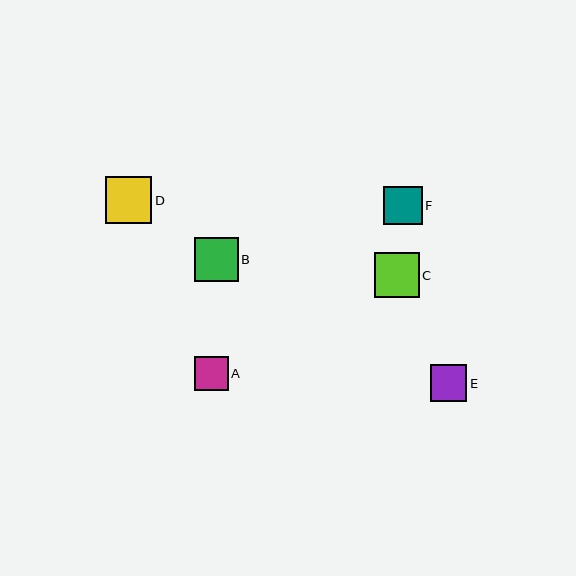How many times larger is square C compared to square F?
Square C is approximately 1.2 times the size of square F.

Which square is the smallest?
Square A is the smallest with a size of approximately 34 pixels.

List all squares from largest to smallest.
From largest to smallest: D, C, B, F, E, A.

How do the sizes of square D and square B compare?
Square D and square B are approximately the same size.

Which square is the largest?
Square D is the largest with a size of approximately 46 pixels.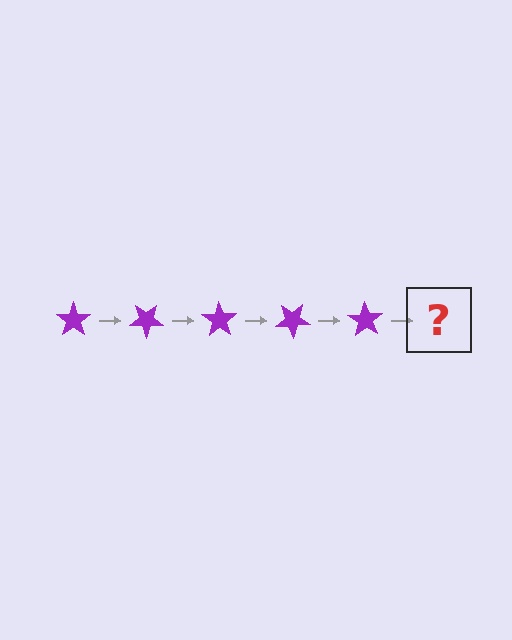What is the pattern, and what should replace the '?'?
The pattern is that the star rotates 35 degrees each step. The '?' should be a purple star rotated 175 degrees.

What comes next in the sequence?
The next element should be a purple star rotated 175 degrees.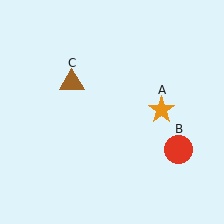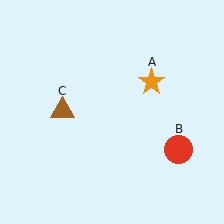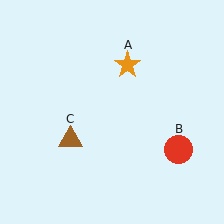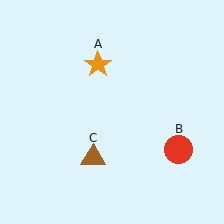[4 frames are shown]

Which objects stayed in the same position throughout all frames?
Red circle (object B) remained stationary.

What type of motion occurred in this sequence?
The orange star (object A), brown triangle (object C) rotated counterclockwise around the center of the scene.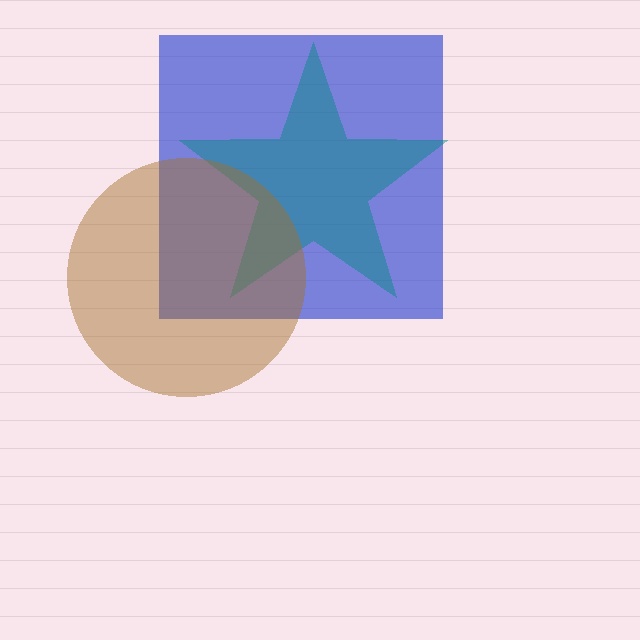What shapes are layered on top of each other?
The layered shapes are: a blue square, a teal star, a brown circle.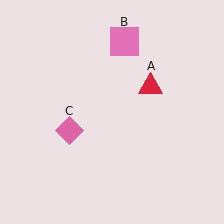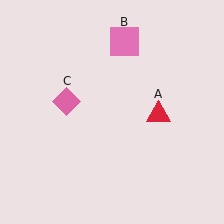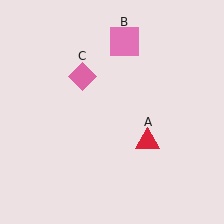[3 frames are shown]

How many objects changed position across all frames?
2 objects changed position: red triangle (object A), pink diamond (object C).